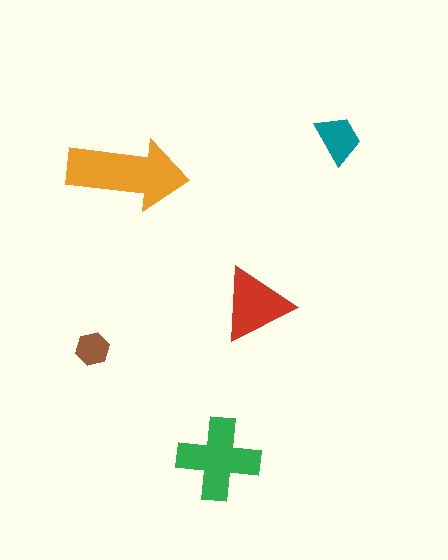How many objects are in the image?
There are 5 objects in the image.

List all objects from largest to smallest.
The orange arrow, the green cross, the red triangle, the teal trapezoid, the brown hexagon.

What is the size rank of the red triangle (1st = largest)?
3rd.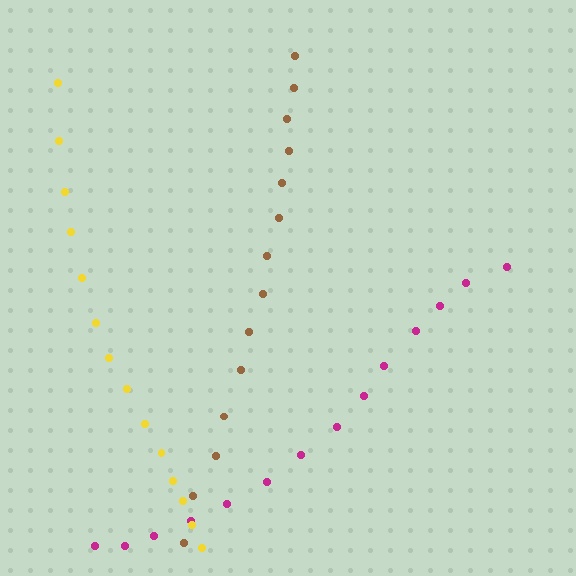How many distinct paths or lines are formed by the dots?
There are 3 distinct paths.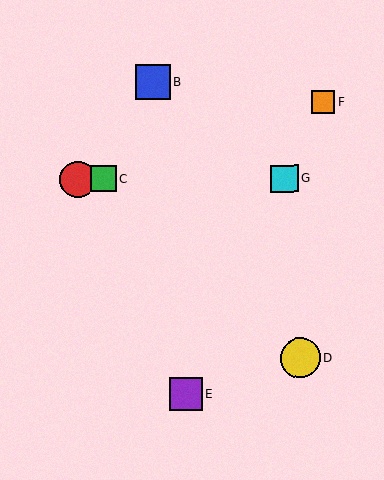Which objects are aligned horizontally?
Objects A, C, G are aligned horizontally.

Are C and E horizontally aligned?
No, C is at y≈179 and E is at y≈394.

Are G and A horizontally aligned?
Yes, both are at y≈178.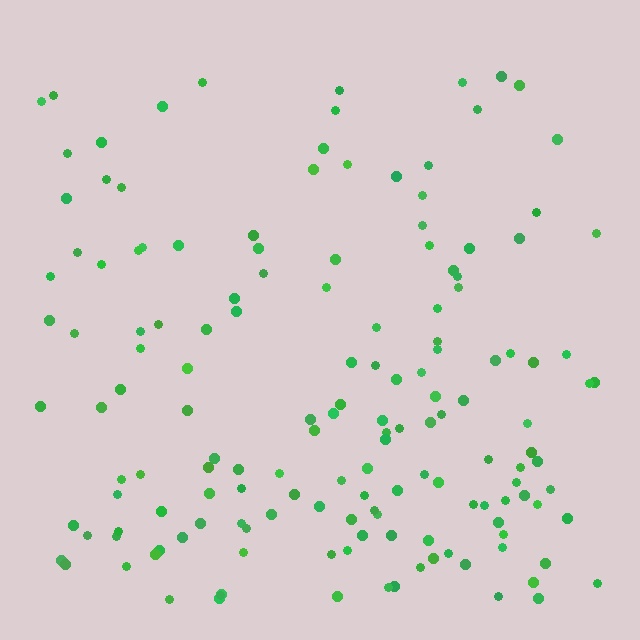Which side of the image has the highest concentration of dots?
The bottom.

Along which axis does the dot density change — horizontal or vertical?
Vertical.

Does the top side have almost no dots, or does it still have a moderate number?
Still a moderate number, just noticeably fewer than the bottom.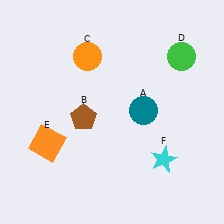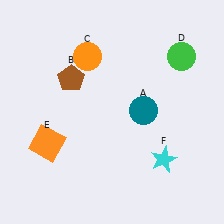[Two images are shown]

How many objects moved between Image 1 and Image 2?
1 object moved between the two images.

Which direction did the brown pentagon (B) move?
The brown pentagon (B) moved up.